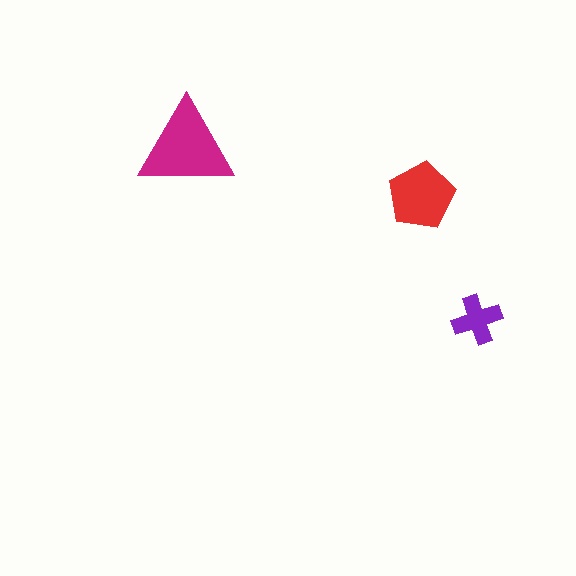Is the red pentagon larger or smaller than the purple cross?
Larger.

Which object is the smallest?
The purple cross.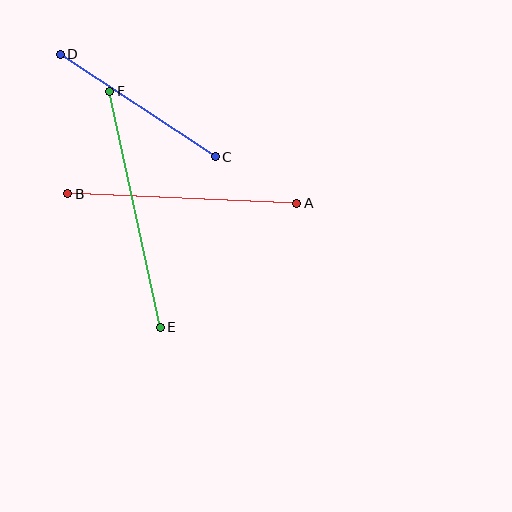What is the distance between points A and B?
The distance is approximately 229 pixels.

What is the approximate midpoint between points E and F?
The midpoint is at approximately (135, 209) pixels.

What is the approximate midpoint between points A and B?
The midpoint is at approximately (182, 199) pixels.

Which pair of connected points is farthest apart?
Points E and F are farthest apart.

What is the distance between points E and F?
The distance is approximately 241 pixels.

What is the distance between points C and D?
The distance is approximately 186 pixels.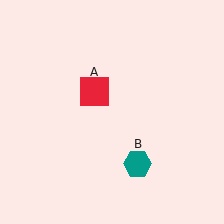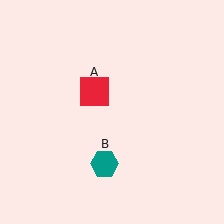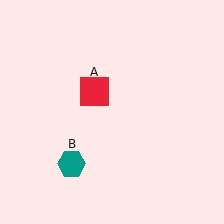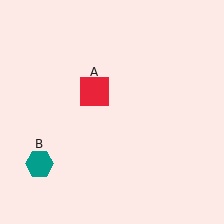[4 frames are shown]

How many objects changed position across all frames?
1 object changed position: teal hexagon (object B).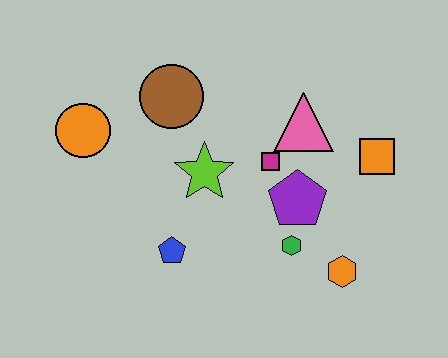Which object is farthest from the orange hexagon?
The orange circle is farthest from the orange hexagon.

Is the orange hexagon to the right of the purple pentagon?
Yes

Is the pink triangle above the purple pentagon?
Yes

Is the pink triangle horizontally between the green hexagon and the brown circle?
No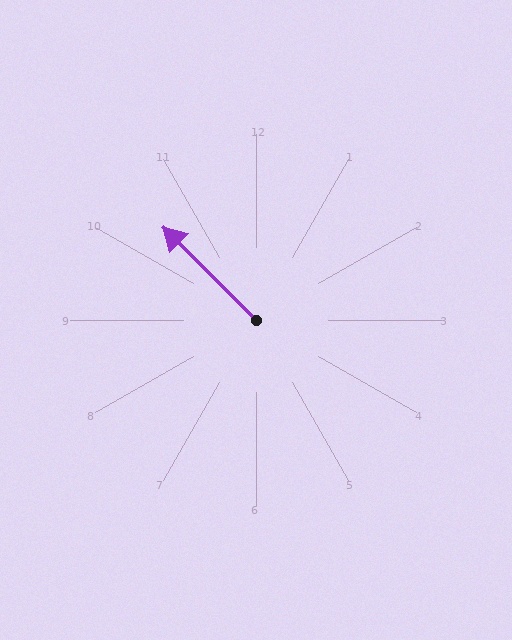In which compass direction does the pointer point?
Northwest.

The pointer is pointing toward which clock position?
Roughly 11 o'clock.